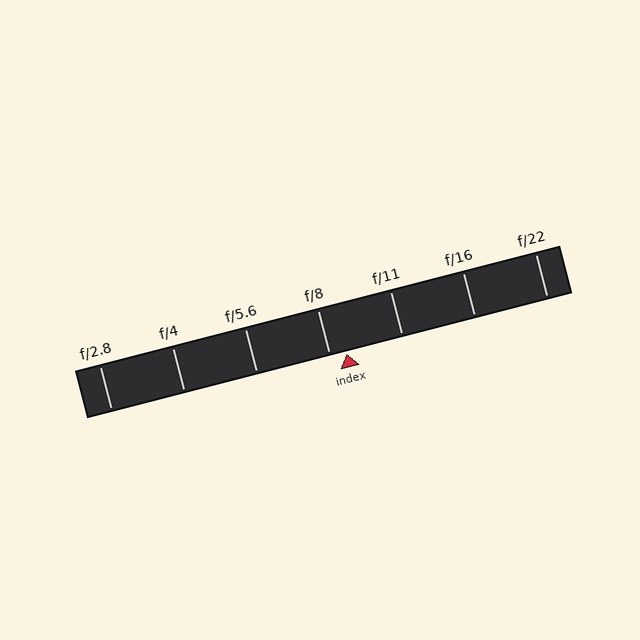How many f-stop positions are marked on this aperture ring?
There are 7 f-stop positions marked.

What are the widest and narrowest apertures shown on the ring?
The widest aperture shown is f/2.8 and the narrowest is f/22.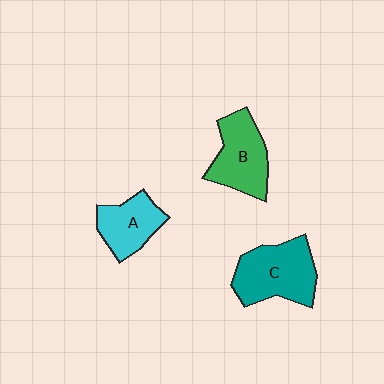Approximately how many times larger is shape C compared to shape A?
Approximately 1.5 times.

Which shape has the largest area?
Shape C (teal).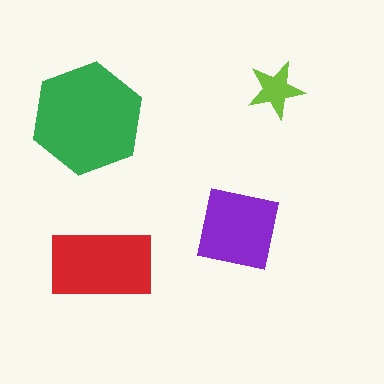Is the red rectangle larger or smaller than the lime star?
Larger.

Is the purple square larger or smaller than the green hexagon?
Smaller.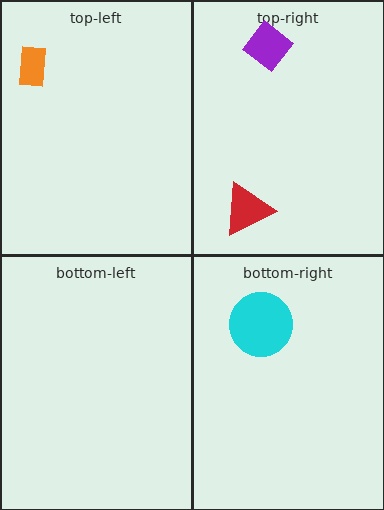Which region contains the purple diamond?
The top-right region.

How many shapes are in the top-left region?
1.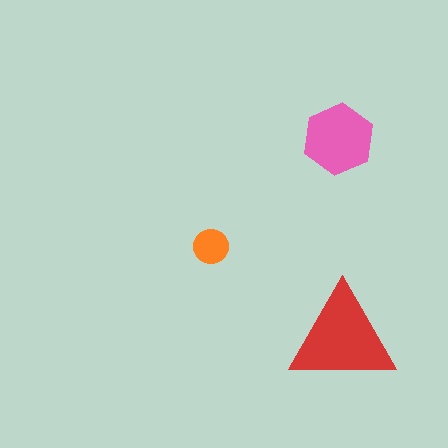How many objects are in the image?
There are 3 objects in the image.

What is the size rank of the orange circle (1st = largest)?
3rd.